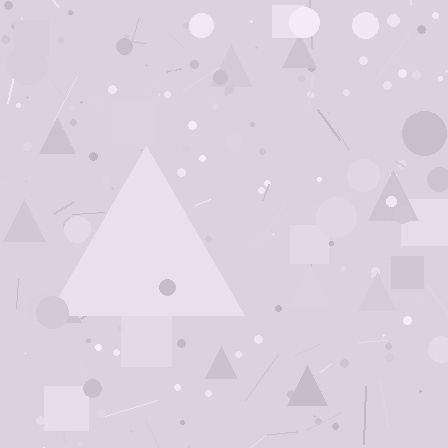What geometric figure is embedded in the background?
A triangle is embedded in the background.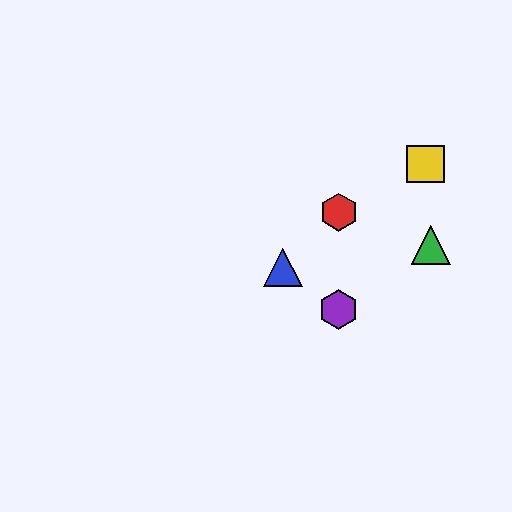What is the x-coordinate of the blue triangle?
The blue triangle is at x≈283.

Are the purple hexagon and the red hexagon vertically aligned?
Yes, both are at x≈339.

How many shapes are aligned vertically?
2 shapes (the red hexagon, the purple hexagon) are aligned vertically.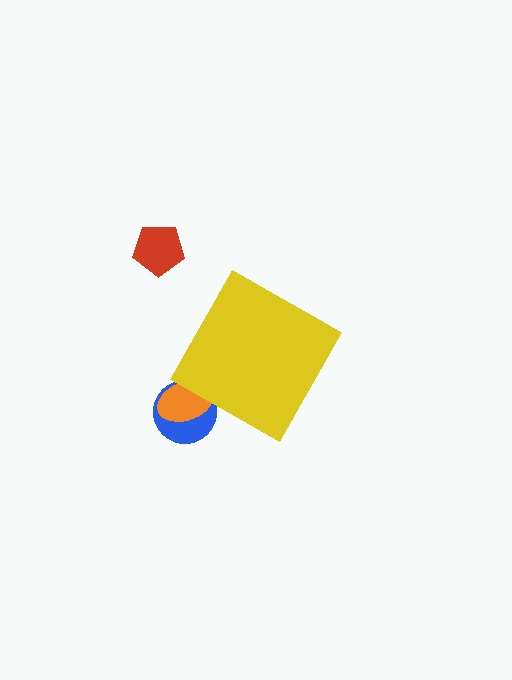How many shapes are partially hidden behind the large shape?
2 shapes are partially hidden.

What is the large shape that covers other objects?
A yellow diamond.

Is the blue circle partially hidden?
Yes, the blue circle is partially hidden behind the yellow diamond.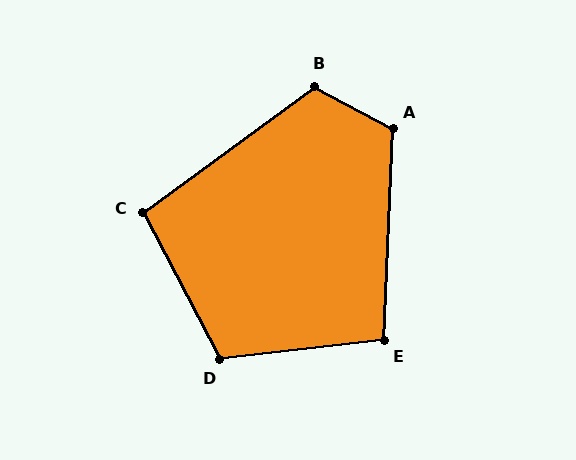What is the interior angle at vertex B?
Approximately 115 degrees (obtuse).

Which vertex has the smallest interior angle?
C, at approximately 99 degrees.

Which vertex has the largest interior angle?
A, at approximately 116 degrees.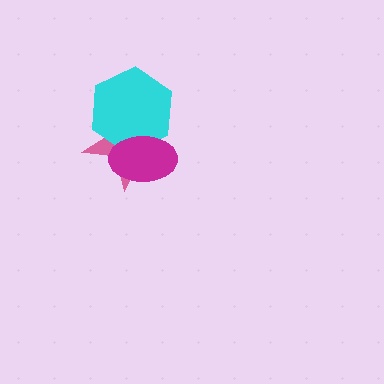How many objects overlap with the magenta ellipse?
2 objects overlap with the magenta ellipse.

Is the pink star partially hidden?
Yes, it is partially covered by another shape.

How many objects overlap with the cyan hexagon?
2 objects overlap with the cyan hexagon.